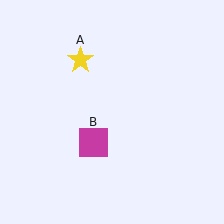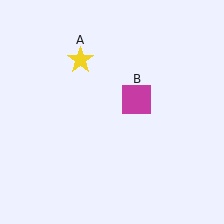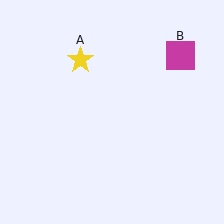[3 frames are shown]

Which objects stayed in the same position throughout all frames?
Yellow star (object A) remained stationary.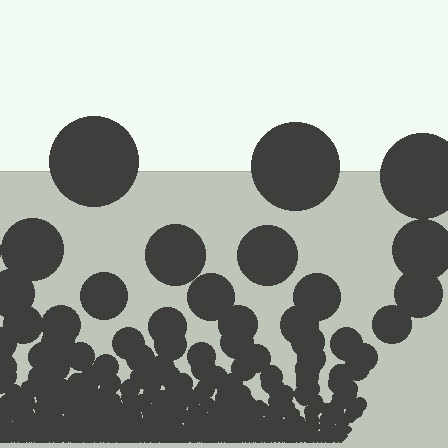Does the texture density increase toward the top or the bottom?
Density increases toward the bottom.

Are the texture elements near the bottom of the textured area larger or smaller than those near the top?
Smaller. The gradient is inverted — elements near the bottom are smaller and denser.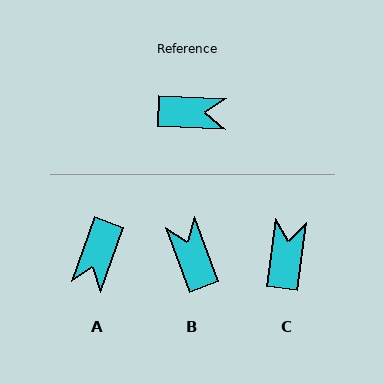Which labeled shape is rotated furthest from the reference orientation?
B, about 112 degrees away.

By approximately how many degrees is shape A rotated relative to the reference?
Approximately 108 degrees clockwise.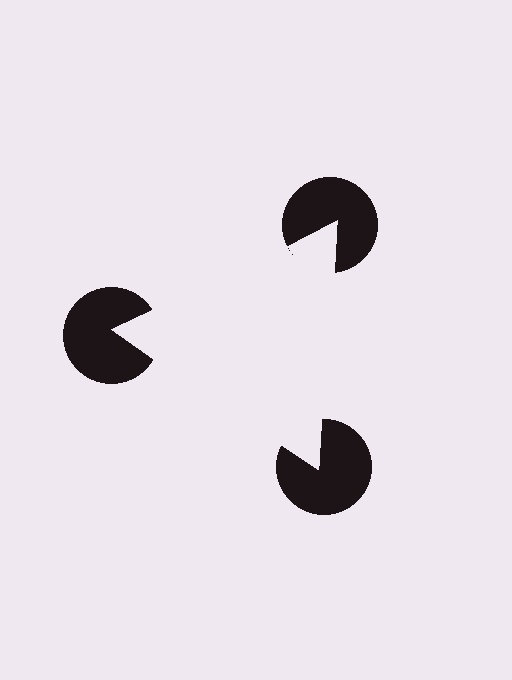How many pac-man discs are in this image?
There are 3 — one at each vertex of the illusory triangle.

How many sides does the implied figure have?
3 sides.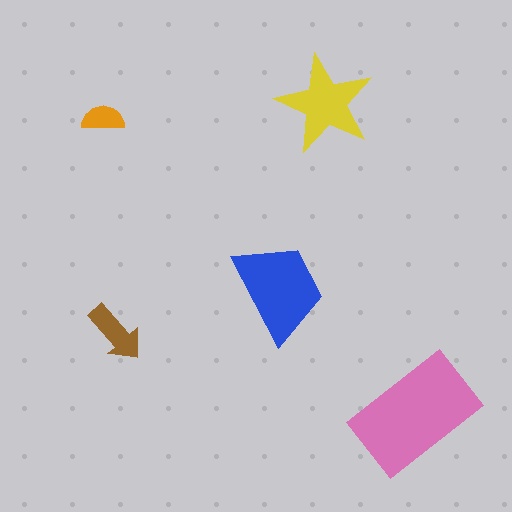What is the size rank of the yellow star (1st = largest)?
3rd.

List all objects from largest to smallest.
The pink rectangle, the blue trapezoid, the yellow star, the brown arrow, the orange semicircle.